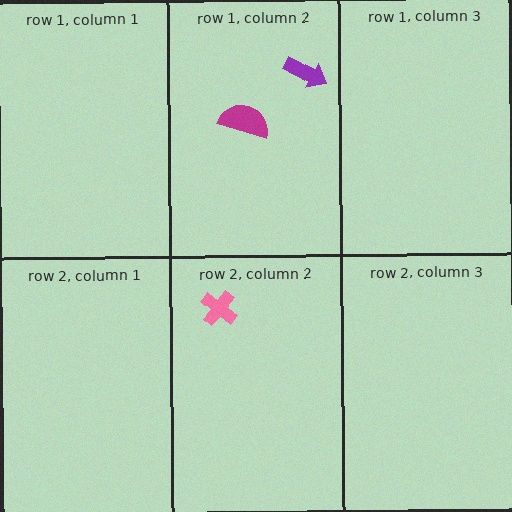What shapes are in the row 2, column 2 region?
The pink cross.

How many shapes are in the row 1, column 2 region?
2.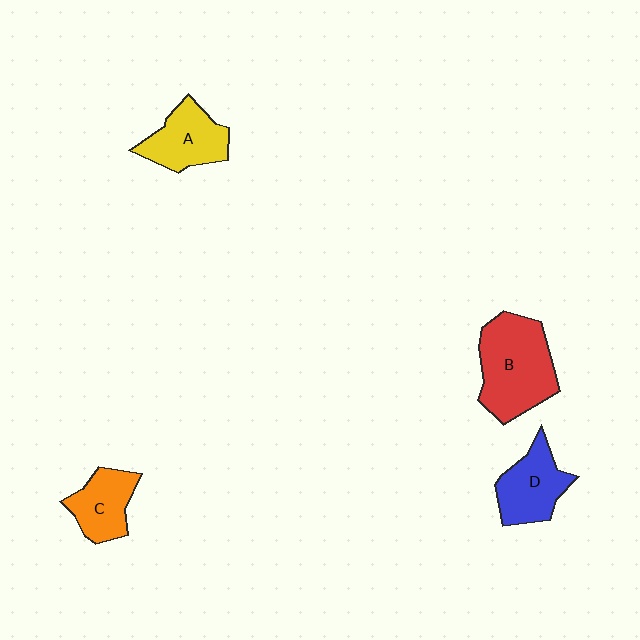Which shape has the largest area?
Shape B (red).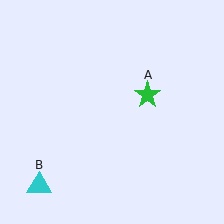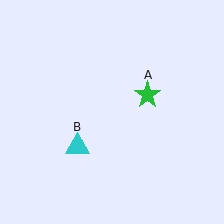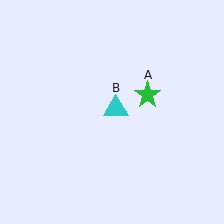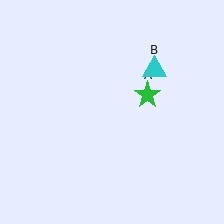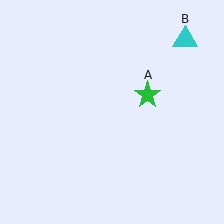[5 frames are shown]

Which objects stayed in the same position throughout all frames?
Green star (object A) remained stationary.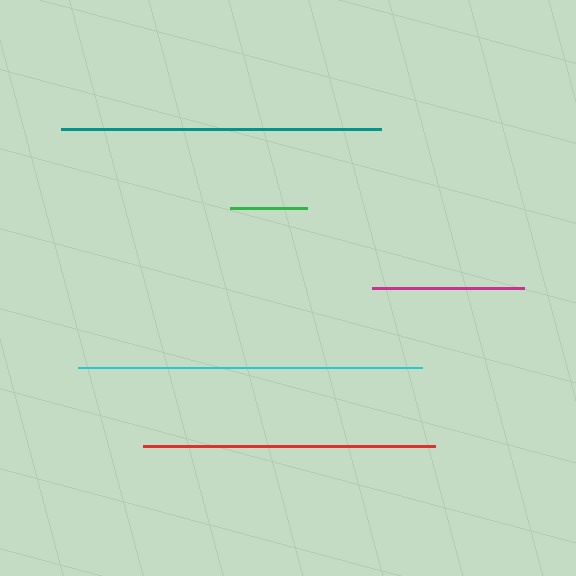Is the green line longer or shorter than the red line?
The red line is longer than the green line.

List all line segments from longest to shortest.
From longest to shortest: cyan, teal, red, magenta, green.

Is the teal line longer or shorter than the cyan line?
The cyan line is longer than the teal line.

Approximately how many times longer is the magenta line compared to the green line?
The magenta line is approximately 2.0 times the length of the green line.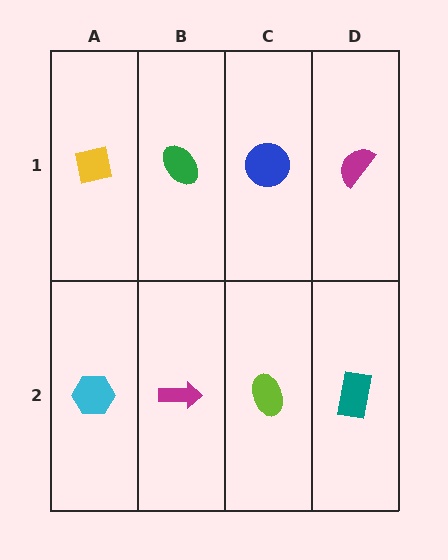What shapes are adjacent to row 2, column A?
A yellow square (row 1, column A), a magenta arrow (row 2, column B).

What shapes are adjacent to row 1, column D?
A teal rectangle (row 2, column D), a blue circle (row 1, column C).